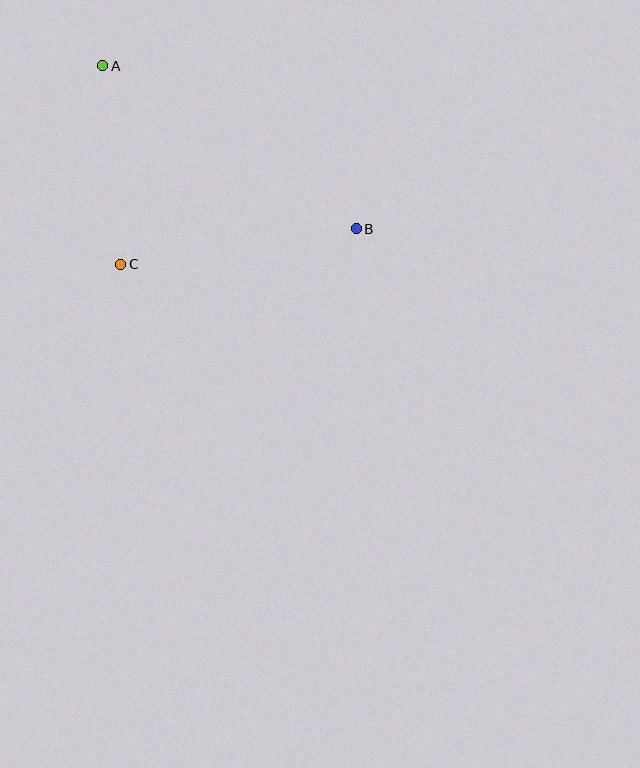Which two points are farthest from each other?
Points A and B are farthest from each other.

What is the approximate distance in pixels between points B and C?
The distance between B and C is approximately 238 pixels.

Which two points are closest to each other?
Points A and C are closest to each other.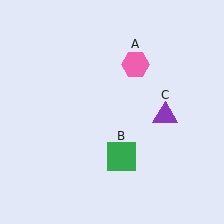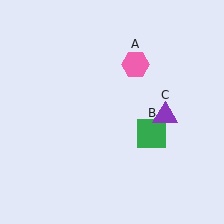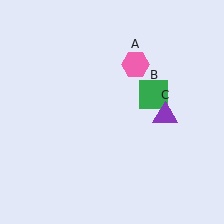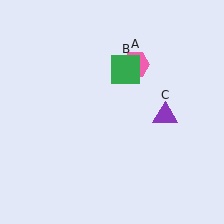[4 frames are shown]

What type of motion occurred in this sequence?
The green square (object B) rotated counterclockwise around the center of the scene.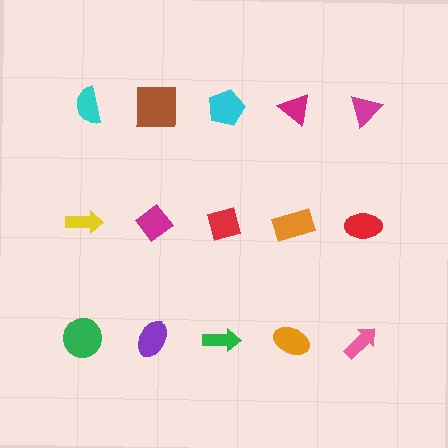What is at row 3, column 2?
A purple ellipse.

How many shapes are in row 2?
5 shapes.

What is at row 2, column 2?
A magenta diamond.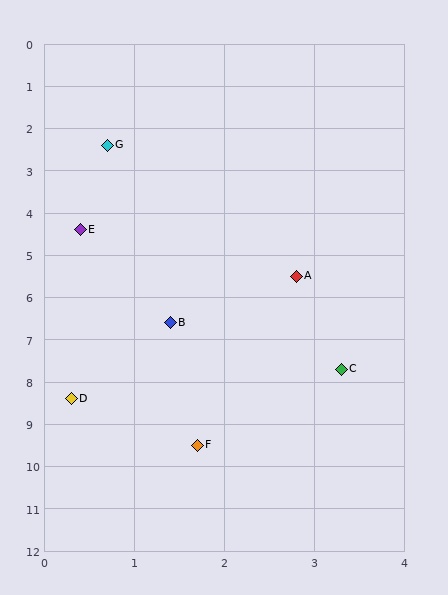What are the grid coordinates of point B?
Point B is at approximately (1.4, 6.6).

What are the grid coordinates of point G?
Point G is at approximately (0.7, 2.4).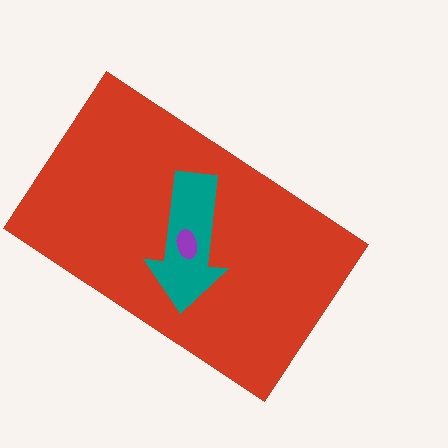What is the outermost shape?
The red rectangle.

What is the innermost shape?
The purple ellipse.